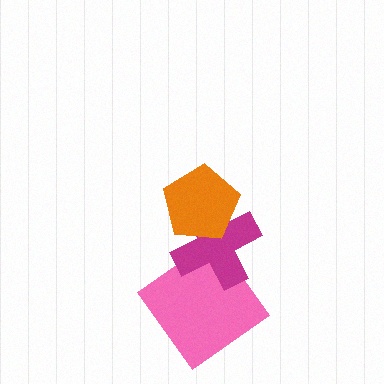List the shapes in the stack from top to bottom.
From top to bottom: the orange pentagon, the magenta cross, the pink diamond.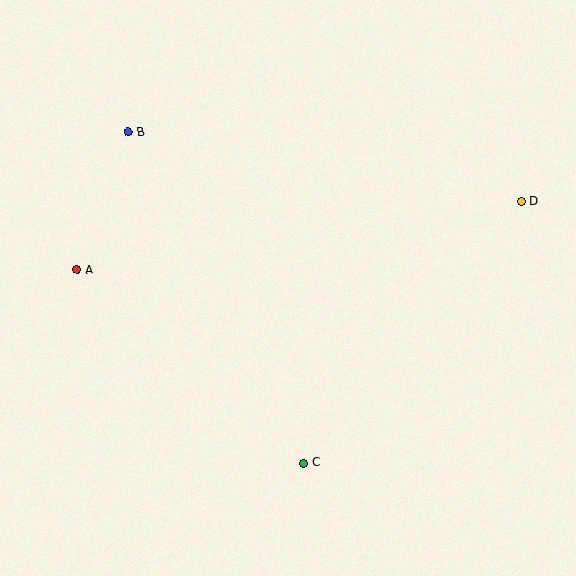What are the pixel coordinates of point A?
Point A is at (77, 269).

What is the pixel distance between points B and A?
The distance between B and A is 146 pixels.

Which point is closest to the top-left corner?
Point B is closest to the top-left corner.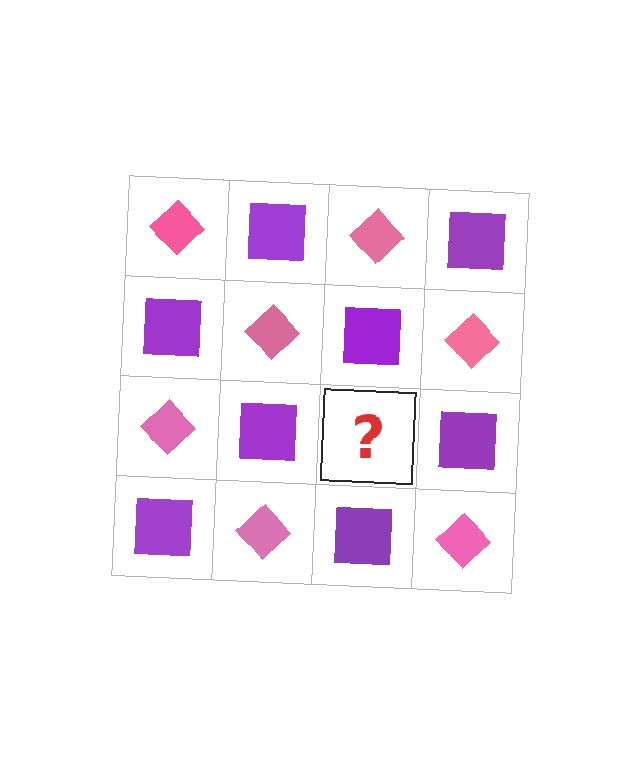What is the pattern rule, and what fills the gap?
The rule is that it alternates pink diamond and purple square in a checkerboard pattern. The gap should be filled with a pink diamond.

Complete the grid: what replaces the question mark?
The question mark should be replaced with a pink diamond.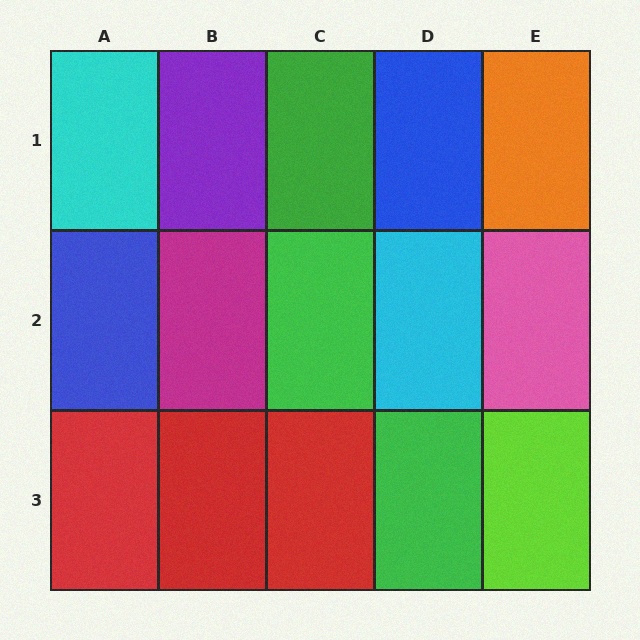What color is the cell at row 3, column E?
Lime.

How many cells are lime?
1 cell is lime.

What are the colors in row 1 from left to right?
Cyan, purple, green, blue, orange.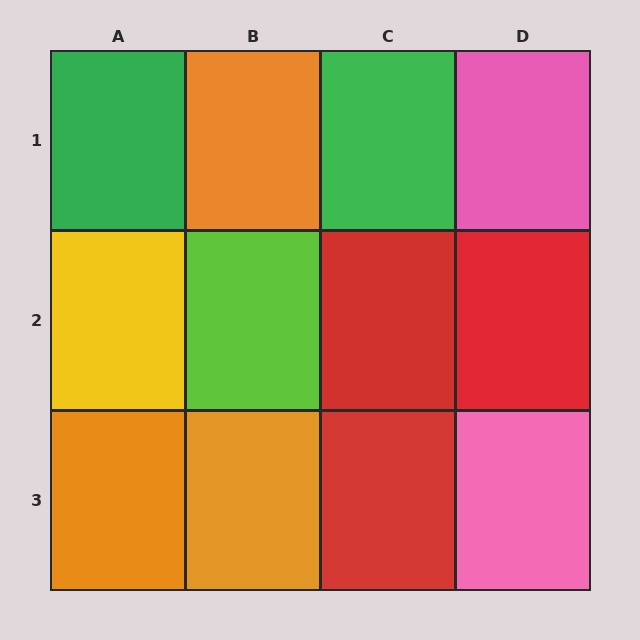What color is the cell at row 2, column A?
Yellow.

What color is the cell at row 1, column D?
Pink.